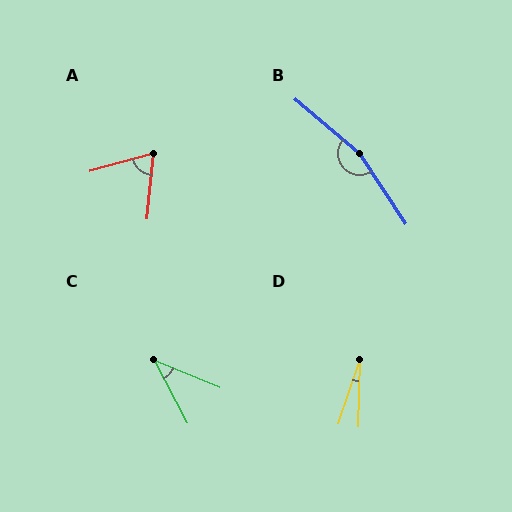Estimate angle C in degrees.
Approximately 40 degrees.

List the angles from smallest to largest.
D (17°), C (40°), A (69°), B (164°).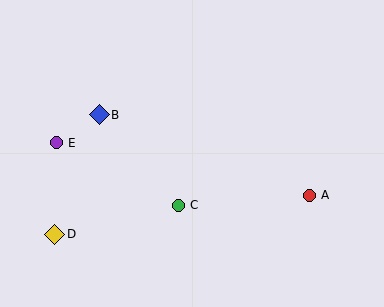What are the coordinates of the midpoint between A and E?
The midpoint between A and E is at (183, 169).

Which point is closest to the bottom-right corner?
Point A is closest to the bottom-right corner.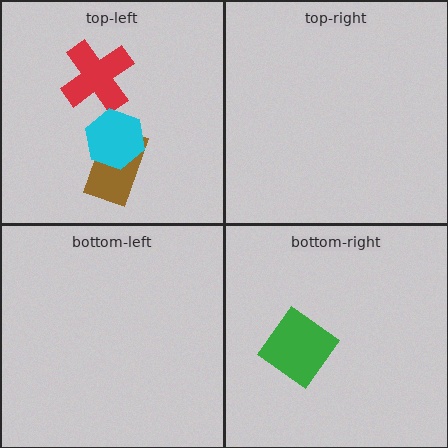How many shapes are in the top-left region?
3.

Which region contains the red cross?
The top-left region.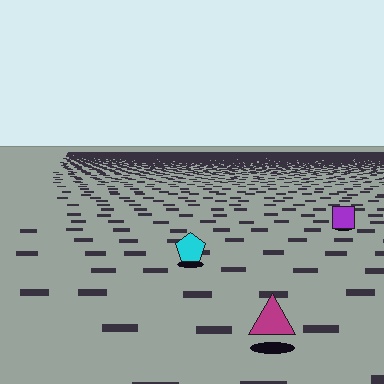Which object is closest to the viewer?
The magenta triangle is closest. The texture marks near it are larger and more spread out.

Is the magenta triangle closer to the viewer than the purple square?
Yes. The magenta triangle is closer — you can tell from the texture gradient: the ground texture is coarser near it.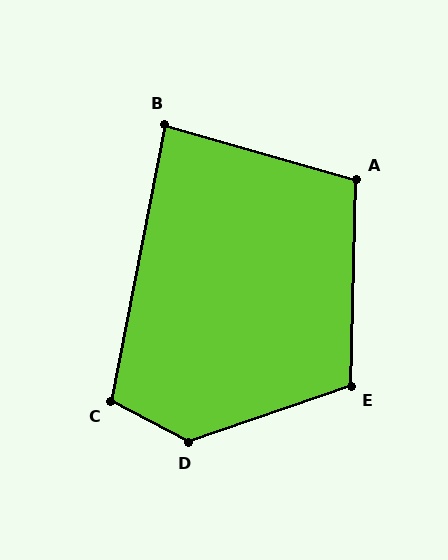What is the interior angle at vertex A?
Approximately 105 degrees (obtuse).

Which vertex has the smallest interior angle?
B, at approximately 85 degrees.